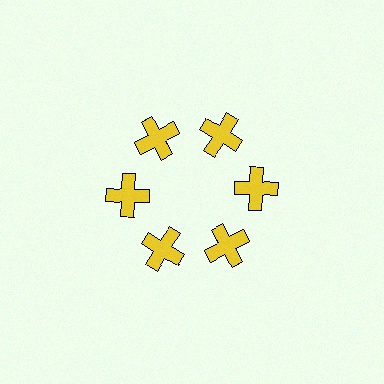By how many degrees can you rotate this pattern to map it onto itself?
The pattern maps onto itself every 60 degrees of rotation.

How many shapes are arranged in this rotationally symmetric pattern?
There are 6 shapes, arranged in 6 groups of 1.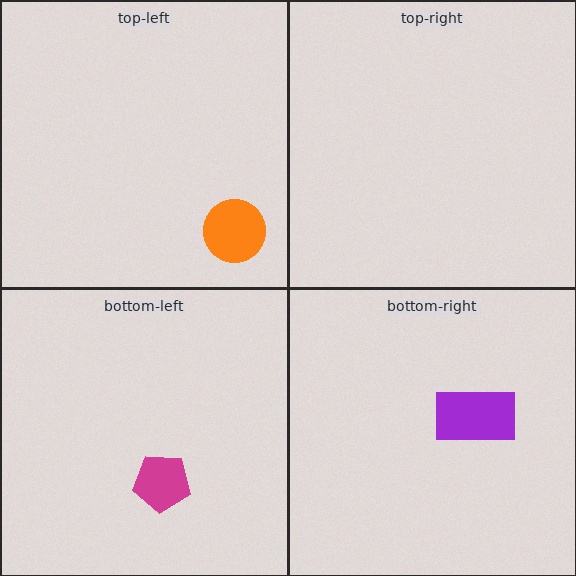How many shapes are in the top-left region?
1.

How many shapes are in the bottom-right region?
1.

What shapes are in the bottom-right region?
The purple rectangle.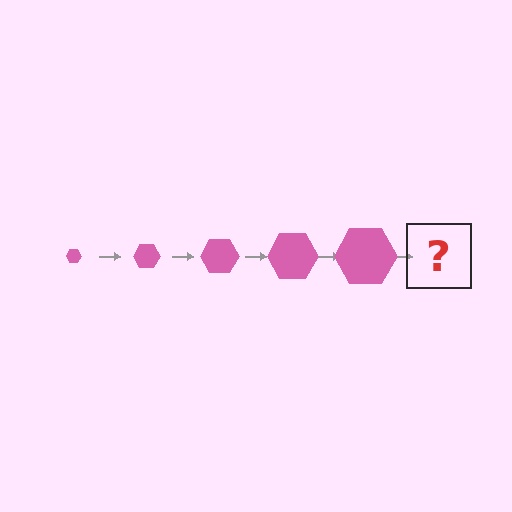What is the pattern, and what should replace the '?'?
The pattern is that the hexagon gets progressively larger each step. The '?' should be a pink hexagon, larger than the previous one.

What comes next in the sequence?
The next element should be a pink hexagon, larger than the previous one.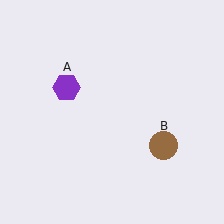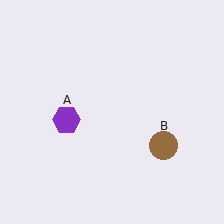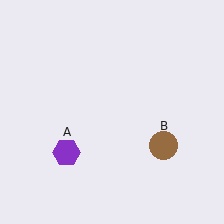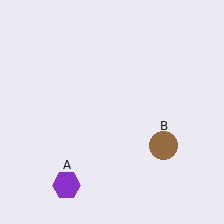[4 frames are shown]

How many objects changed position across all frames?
1 object changed position: purple hexagon (object A).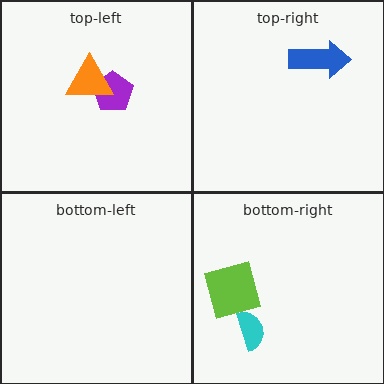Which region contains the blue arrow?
The top-right region.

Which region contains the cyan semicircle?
The bottom-right region.